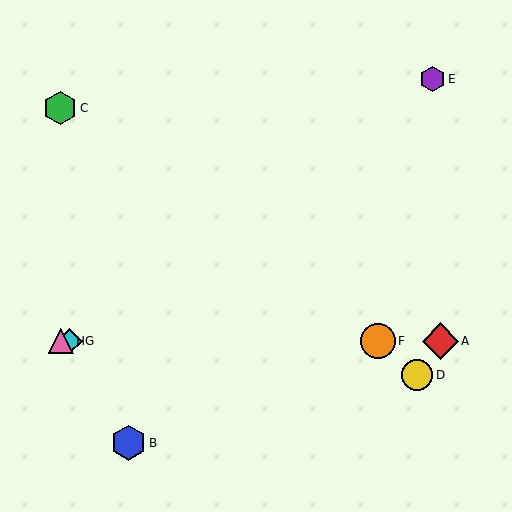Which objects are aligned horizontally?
Objects A, F, G, H are aligned horizontally.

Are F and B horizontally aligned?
No, F is at y≈341 and B is at y≈443.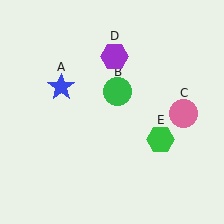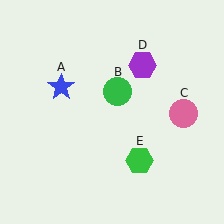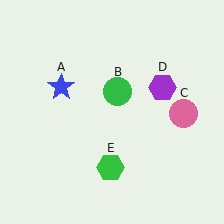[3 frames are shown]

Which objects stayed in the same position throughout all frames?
Blue star (object A) and green circle (object B) and pink circle (object C) remained stationary.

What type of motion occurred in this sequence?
The purple hexagon (object D), green hexagon (object E) rotated clockwise around the center of the scene.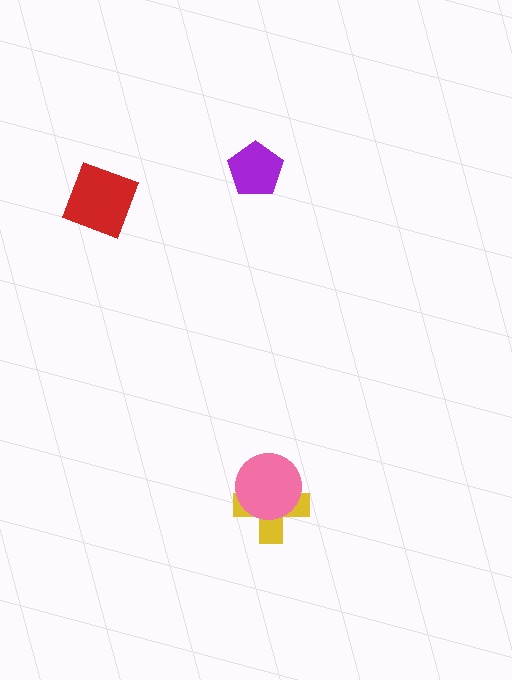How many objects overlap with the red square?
0 objects overlap with the red square.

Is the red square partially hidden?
No, no other shape covers it.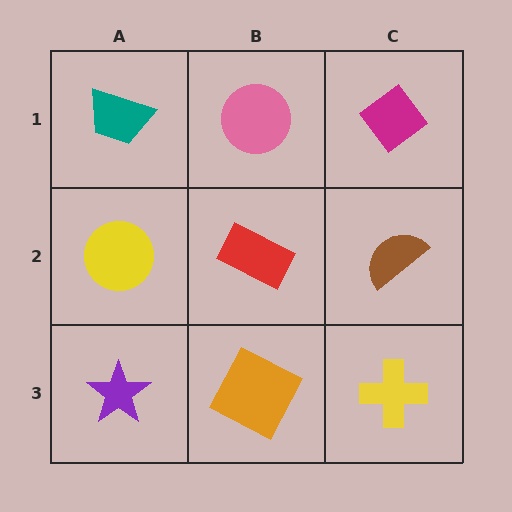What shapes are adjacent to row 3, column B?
A red rectangle (row 2, column B), a purple star (row 3, column A), a yellow cross (row 3, column C).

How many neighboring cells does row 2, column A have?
3.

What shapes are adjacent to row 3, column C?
A brown semicircle (row 2, column C), an orange square (row 3, column B).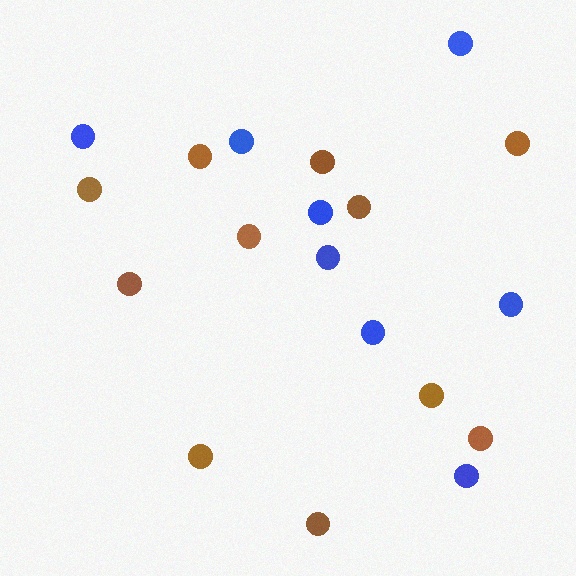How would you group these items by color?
There are 2 groups: one group of brown circles (11) and one group of blue circles (8).